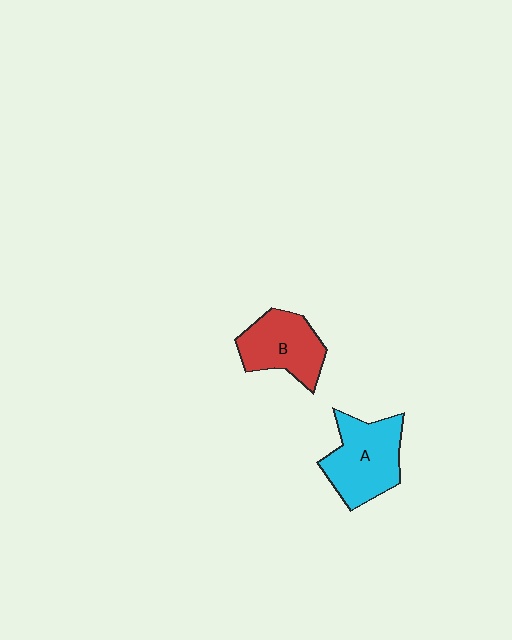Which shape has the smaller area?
Shape B (red).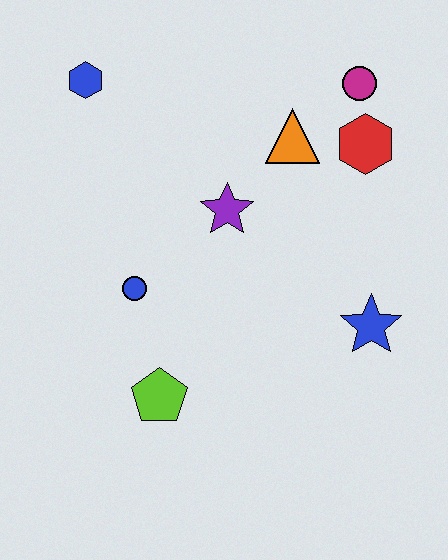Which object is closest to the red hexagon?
The magenta circle is closest to the red hexagon.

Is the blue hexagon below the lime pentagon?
No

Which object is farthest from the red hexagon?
The lime pentagon is farthest from the red hexagon.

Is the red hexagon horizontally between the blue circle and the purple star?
No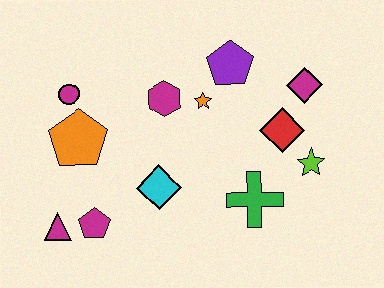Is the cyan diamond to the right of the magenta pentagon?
Yes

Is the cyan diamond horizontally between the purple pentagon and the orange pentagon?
Yes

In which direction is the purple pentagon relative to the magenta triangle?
The purple pentagon is to the right of the magenta triangle.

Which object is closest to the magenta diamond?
The red diamond is closest to the magenta diamond.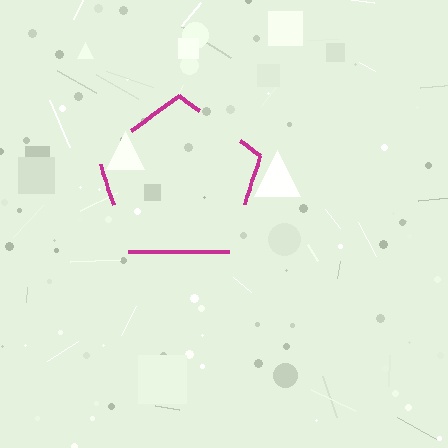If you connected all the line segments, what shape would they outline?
They would outline a pentagon.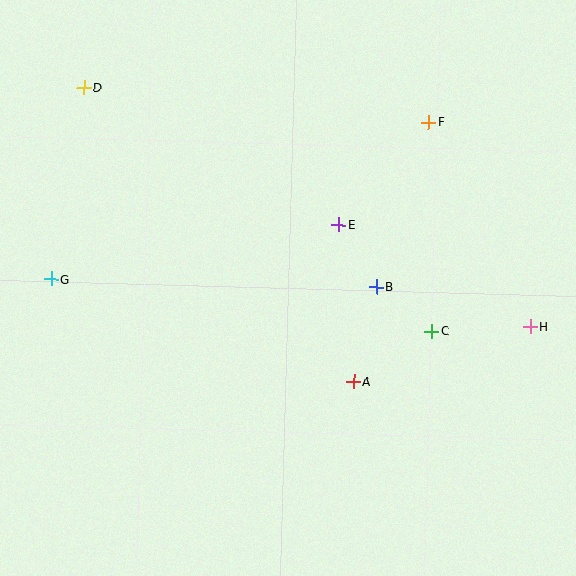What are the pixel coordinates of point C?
Point C is at (432, 331).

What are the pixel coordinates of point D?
Point D is at (84, 87).